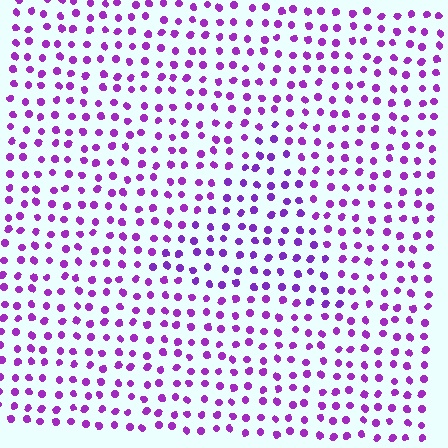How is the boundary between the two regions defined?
The boundary is defined purely by a slight shift in hue (about 15 degrees). Spacing, size, and orientation are identical on both sides.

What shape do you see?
I see a triangle.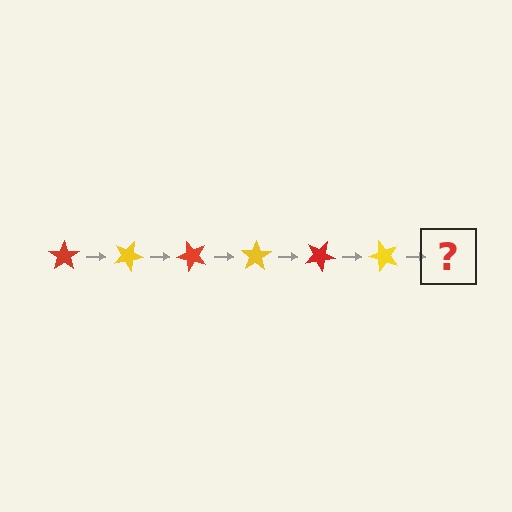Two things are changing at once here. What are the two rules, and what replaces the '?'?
The two rules are that it rotates 25 degrees each step and the color cycles through red and yellow. The '?' should be a red star, rotated 150 degrees from the start.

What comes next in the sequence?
The next element should be a red star, rotated 150 degrees from the start.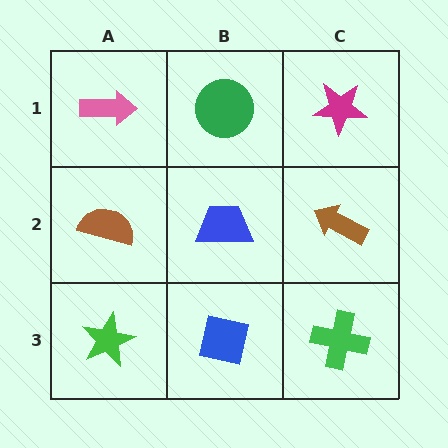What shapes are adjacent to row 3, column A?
A brown semicircle (row 2, column A), a blue square (row 3, column B).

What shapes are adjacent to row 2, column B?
A green circle (row 1, column B), a blue square (row 3, column B), a brown semicircle (row 2, column A), a brown arrow (row 2, column C).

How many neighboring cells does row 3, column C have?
2.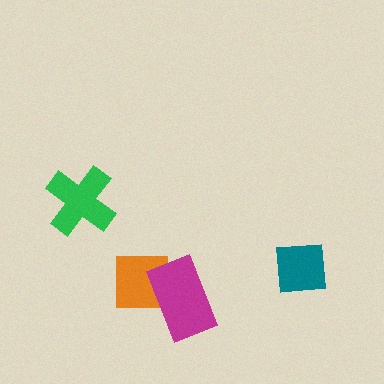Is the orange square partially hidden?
Yes, it is partially covered by another shape.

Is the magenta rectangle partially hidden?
No, no other shape covers it.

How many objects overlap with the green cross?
0 objects overlap with the green cross.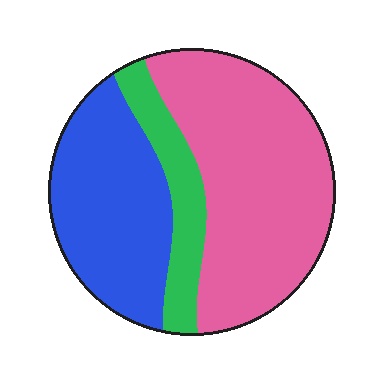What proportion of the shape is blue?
Blue takes up about one third (1/3) of the shape.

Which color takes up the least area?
Green, at roughly 15%.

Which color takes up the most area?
Pink, at roughly 50%.